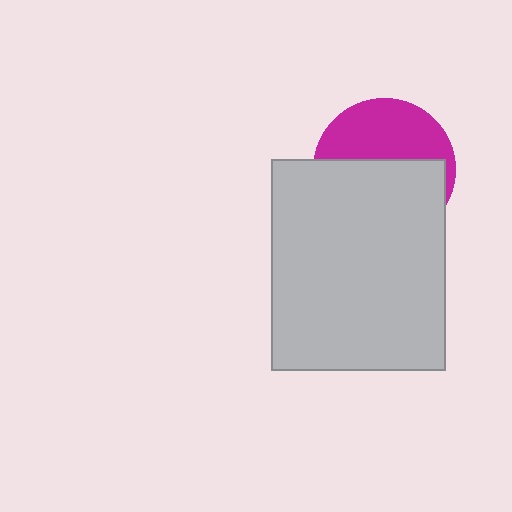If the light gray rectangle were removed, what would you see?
You would see the complete magenta circle.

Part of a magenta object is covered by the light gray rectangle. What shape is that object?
It is a circle.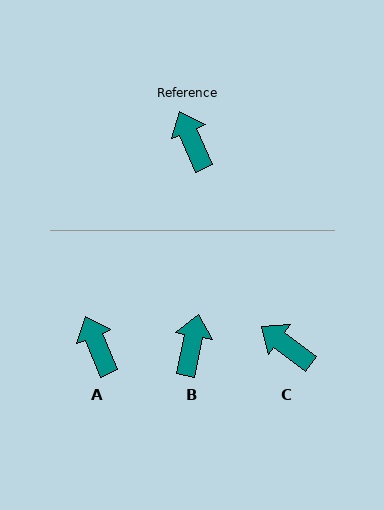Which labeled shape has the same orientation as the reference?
A.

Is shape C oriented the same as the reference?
No, it is off by about 30 degrees.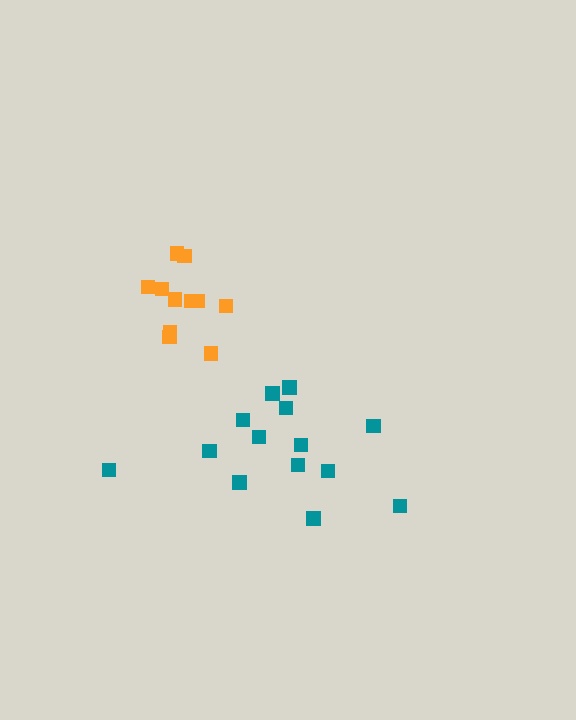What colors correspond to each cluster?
The clusters are colored: teal, orange.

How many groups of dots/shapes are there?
There are 2 groups.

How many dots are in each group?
Group 1: 14 dots, Group 2: 11 dots (25 total).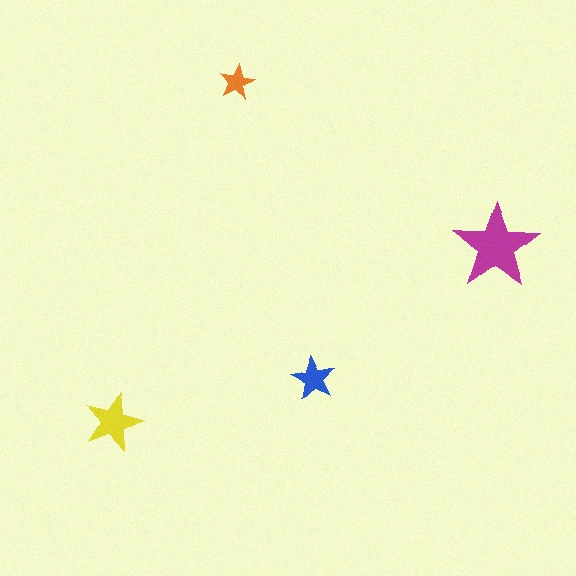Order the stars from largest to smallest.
the magenta one, the yellow one, the blue one, the orange one.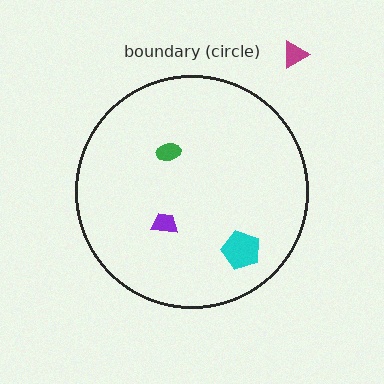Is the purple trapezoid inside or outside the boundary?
Inside.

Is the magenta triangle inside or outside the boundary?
Outside.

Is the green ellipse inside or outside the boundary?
Inside.